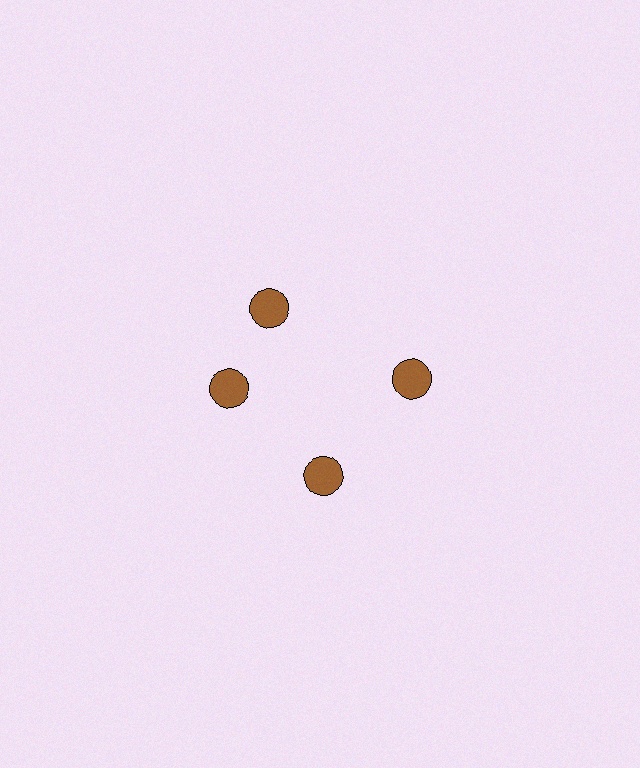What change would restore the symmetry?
The symmetry would be restored by rotating it back into even spacing with its neighbors so that all 4 circles sit at equal angles and equal distance from the center.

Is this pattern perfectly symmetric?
No. The 4 brown circles are arranged in a ring, but one element near the 12 o'clock position is rotated out of alignment along the ring, breaking the 4-fold rotational symmetry.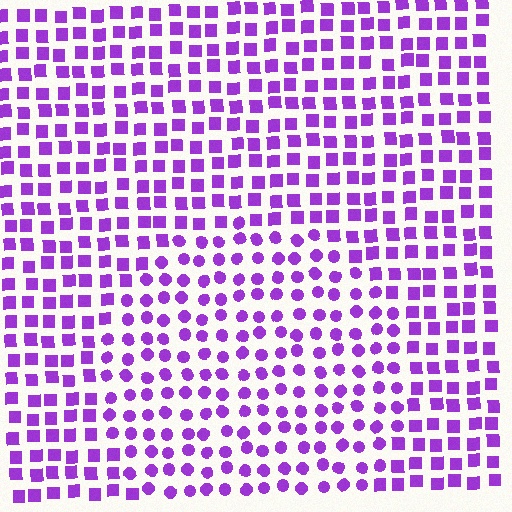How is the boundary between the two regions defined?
The boundary is defined by a change in element shape: circles inside vs. squares outside. All elements share the same color and spacing.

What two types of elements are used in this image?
The image uses circles inside the circle region and squares outside it.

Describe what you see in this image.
The image is filled with small purple elements arranged in a uniform grid. A circle-shaped region contains circles, while the surrounding area contains squares. The boundary is defined purely by the change in element shape.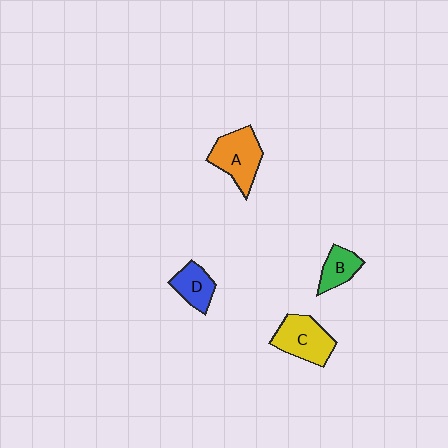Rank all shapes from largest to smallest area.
From largest to smallest: A (orange), C (yellow), D (blue), B (green).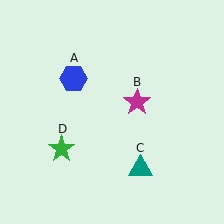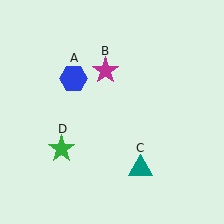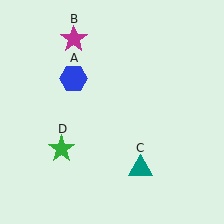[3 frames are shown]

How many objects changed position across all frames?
1 object changed position: magenta star (object B).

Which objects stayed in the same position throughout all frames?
Blue hexagon (object A) and teal triangle (object C) and green star (object D) remained stationary.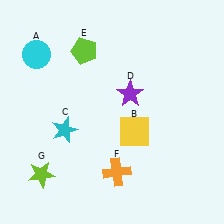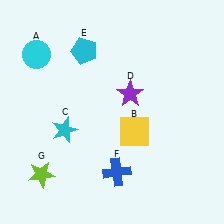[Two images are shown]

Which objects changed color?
E changed from lime to cyan. F changed from orange to blue.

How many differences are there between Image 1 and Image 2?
There are 2 differences between the two images.